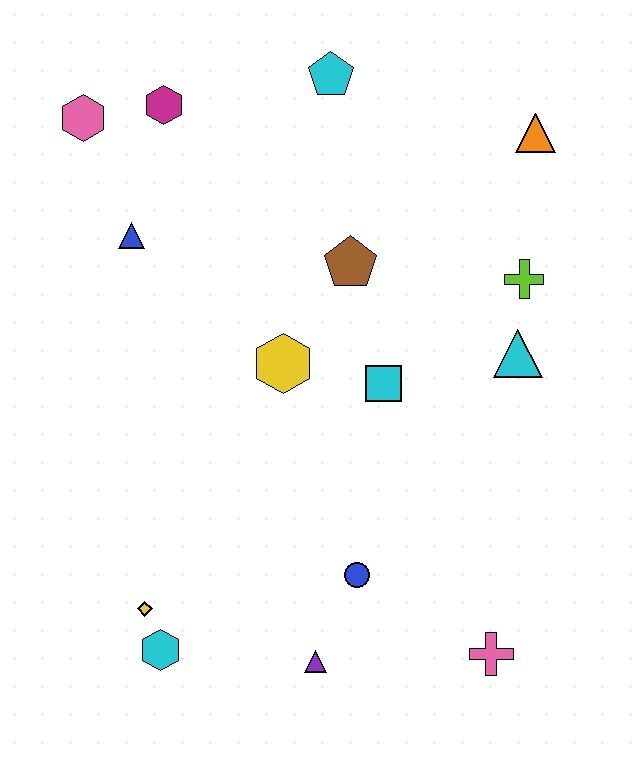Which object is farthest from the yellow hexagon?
The pink cross is farthest from the yellow hexagon.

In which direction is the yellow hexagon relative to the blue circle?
The yellow hexagon is above the blue circle.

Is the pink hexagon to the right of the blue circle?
No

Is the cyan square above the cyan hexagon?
Yes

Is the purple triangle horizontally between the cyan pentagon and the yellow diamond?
Yes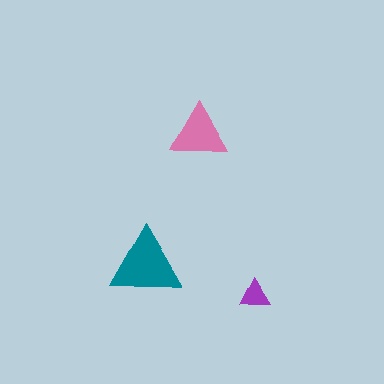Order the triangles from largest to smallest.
the teal one, the pink one, the purple one.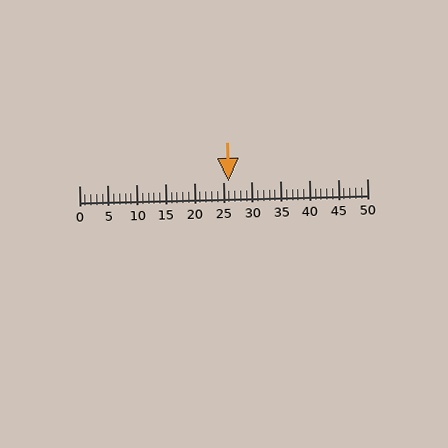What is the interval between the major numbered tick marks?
The major tick marks are spaced 5 units apart.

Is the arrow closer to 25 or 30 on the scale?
The arrow is closer to 25.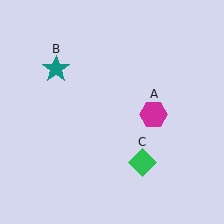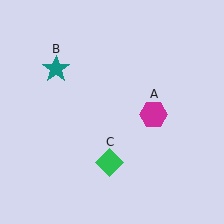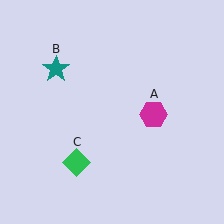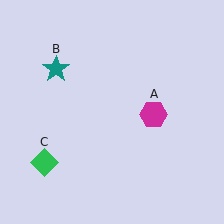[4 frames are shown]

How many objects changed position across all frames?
1 object changed position: green diamond (object C).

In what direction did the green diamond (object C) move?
The green diamond (object C) moved left.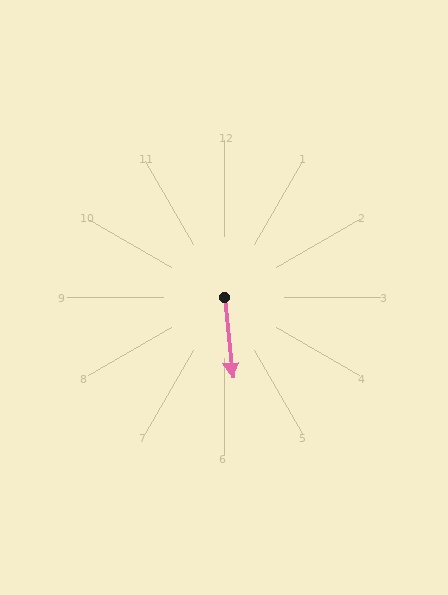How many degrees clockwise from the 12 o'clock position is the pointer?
Approximately 174 degrees.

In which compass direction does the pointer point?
South.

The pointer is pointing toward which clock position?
Roughly 6 o'clock.